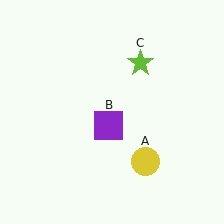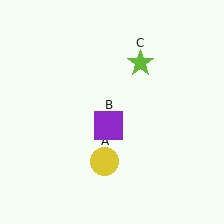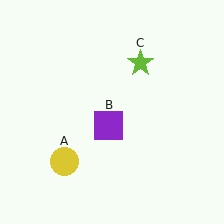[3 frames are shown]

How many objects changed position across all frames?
1 object changed position: yellow circle (object A).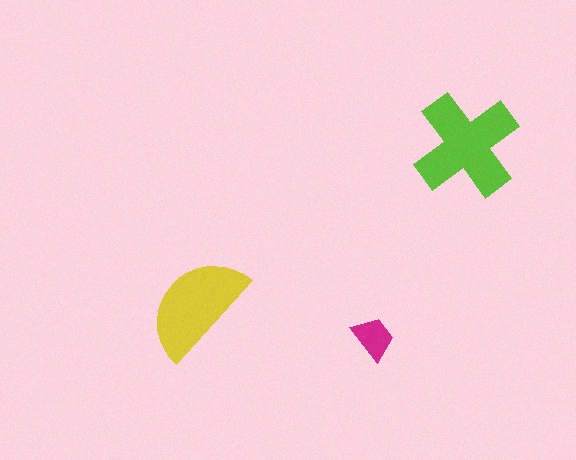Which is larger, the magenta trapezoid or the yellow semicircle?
The yellow semicircle.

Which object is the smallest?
The magenta trapezoid.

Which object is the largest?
The lime cross.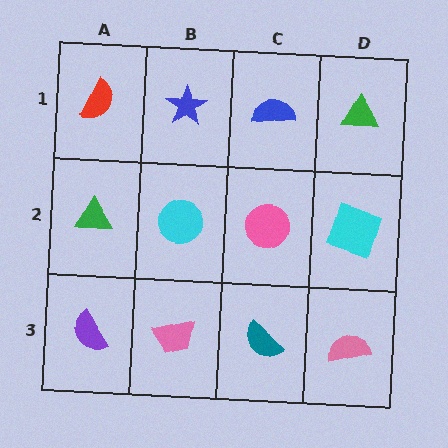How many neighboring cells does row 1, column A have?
2.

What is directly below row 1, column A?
A green triangle.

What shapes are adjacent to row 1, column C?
A pink circle (row 2, column C), a blue star (row 1, column B), a green triangle (row 1, column D).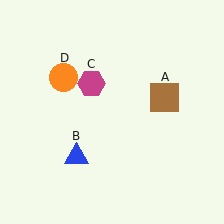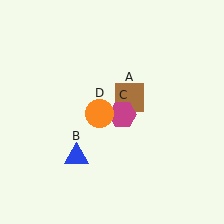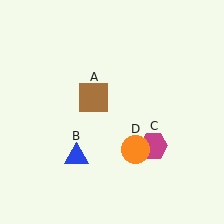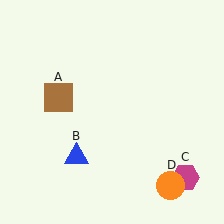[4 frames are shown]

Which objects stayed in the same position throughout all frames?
Blue triangle (object B) remained stationary.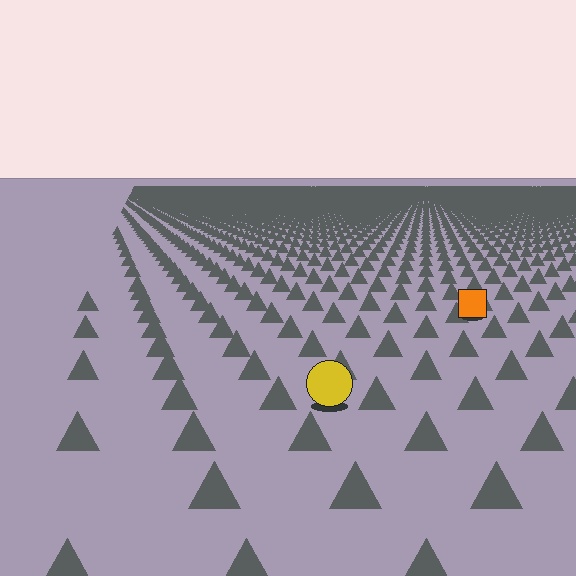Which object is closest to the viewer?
The yellow circle is closest. The texture marks near it are larger and more spread out.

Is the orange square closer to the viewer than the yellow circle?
No. The yellow circle is closer — you can tell from the texture gradient: the ground texture is coarser near it.